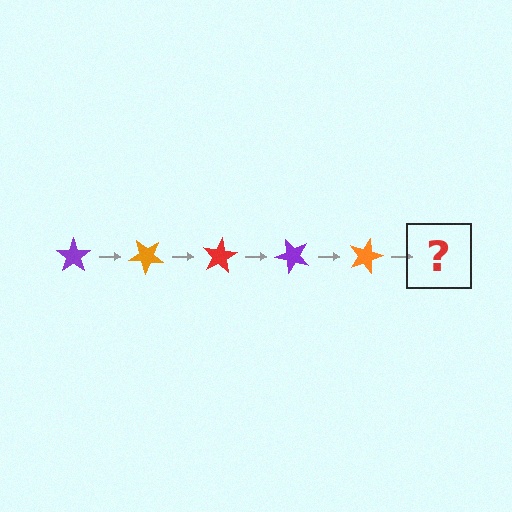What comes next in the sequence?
The next element should be a red star, rotated 200 degrees from the start.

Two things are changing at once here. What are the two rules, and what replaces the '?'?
The two rules are that it rotates 40 degrees each step and the color cycles through purple, orange, and red. The '?' should be a red star, rotated 200 degrees from the start.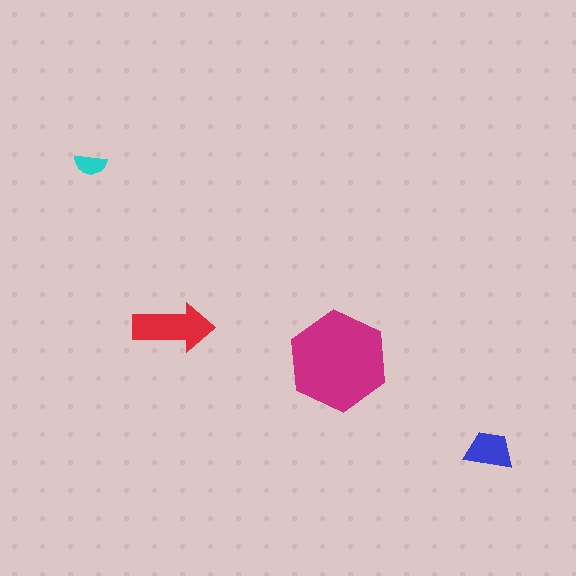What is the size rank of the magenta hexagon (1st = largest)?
1st.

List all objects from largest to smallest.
The magenta hexagon, the red arrow, the blue trapezoid, the cyan semicircle.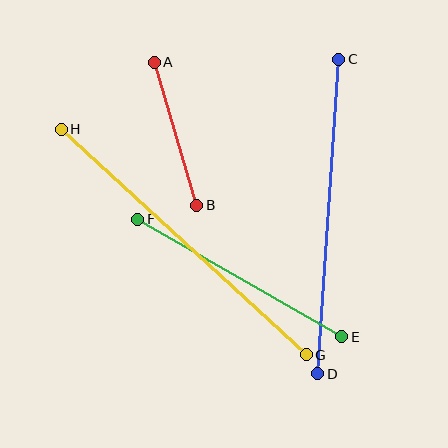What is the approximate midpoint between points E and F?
The midpoint is at approximately (240, 278) pixels.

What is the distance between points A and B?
The distance is approximately 150 pixels.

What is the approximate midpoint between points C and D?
The midpoint is at approximately (328, 216) pixels.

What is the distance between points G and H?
The distance is approximately 333 pixels.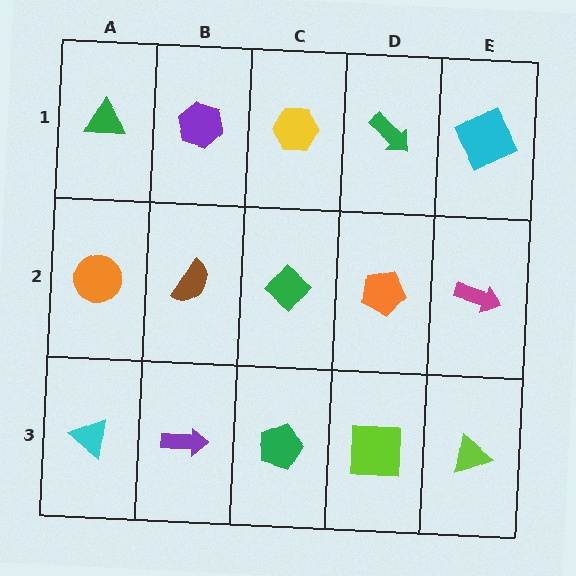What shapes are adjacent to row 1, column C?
A green diamond (row 2, column C), a purple hexagon (row 1, column B), a green arrow (row 1, column D).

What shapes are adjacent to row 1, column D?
An orange pentagon (row 2, column D), a yellow hexagon (row 1, column C), a cyan square (row 1, column E).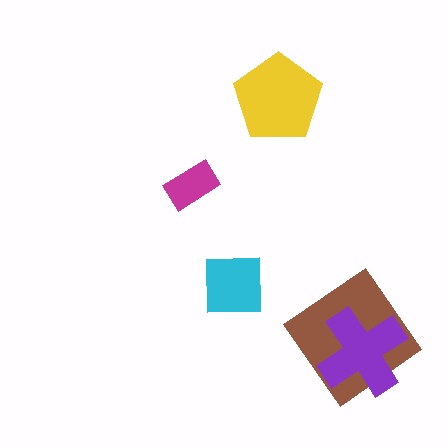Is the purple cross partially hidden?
No, no other shape covers it.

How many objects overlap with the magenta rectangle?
0 objects overlap with the magenta rectangle.